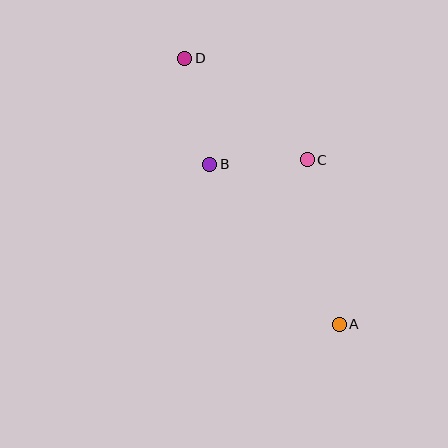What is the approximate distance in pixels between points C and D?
The distance between C and D is approximately 159 pixels.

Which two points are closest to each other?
Points B and C are closest to each other.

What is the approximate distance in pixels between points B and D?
The distance between B and D is approximately 109 pixels.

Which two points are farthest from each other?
Points A and D are farthest from each other.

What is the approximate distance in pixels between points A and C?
The distance between A and C is approximately 168 pixels.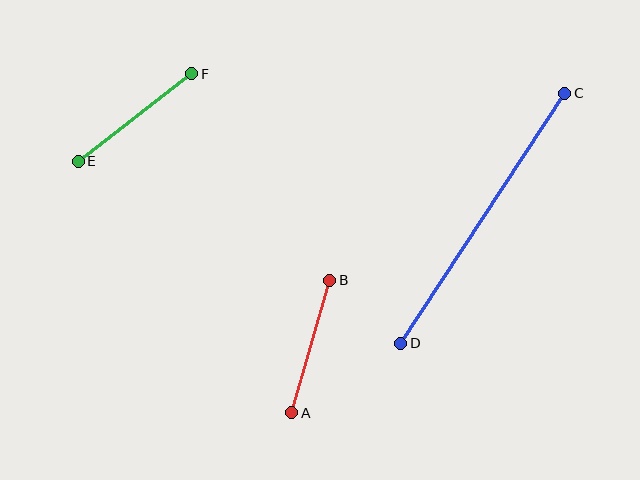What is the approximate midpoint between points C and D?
The midpoint is at approximately (483, 218) pixels.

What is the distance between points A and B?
The distance is approximately 138 pixels.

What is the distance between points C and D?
The distance is approximately 299 pixels.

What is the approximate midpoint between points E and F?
The midpoint is at approximately (135, 118) pixels.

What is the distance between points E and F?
The distance is approximately 143 pixels.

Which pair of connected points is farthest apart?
Points C and D are farthest apart.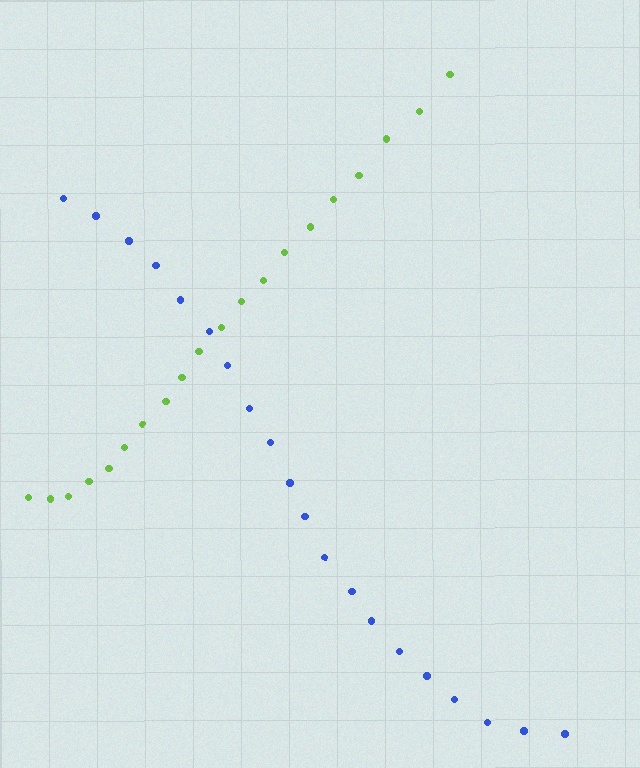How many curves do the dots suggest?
There are 2 distinct paths.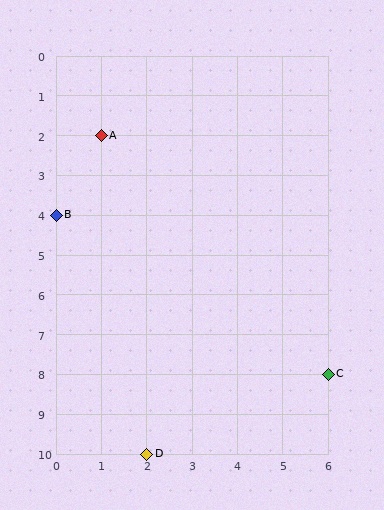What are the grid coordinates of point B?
Point B is at grid coordinates (0, 4).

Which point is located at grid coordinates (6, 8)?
Point C is at (6, 8).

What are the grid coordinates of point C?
Point C is at grid coordinates (6, 8).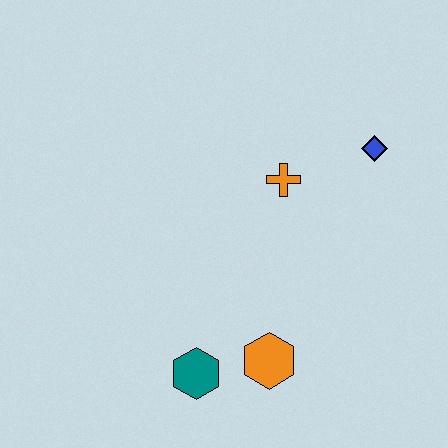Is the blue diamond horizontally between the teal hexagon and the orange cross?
No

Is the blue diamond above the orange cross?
Yes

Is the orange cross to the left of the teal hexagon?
No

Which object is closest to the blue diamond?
The orange cross is closest to the blue diamond.